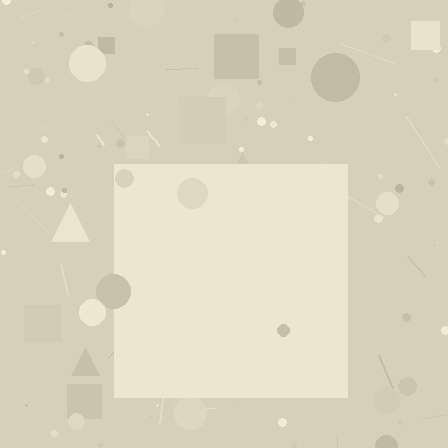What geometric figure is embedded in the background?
A square is embedded in the background.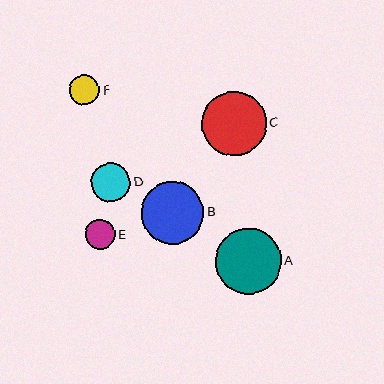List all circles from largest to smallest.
From largest to smallest: A, C, B, D, F, E.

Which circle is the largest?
Circle A is the largest with a size of approximately 66 pixels.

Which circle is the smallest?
Circle E is the smallest with a size of approximately 30 pixels.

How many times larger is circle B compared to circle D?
Circle B is approximately 1.6 times the size of circle D.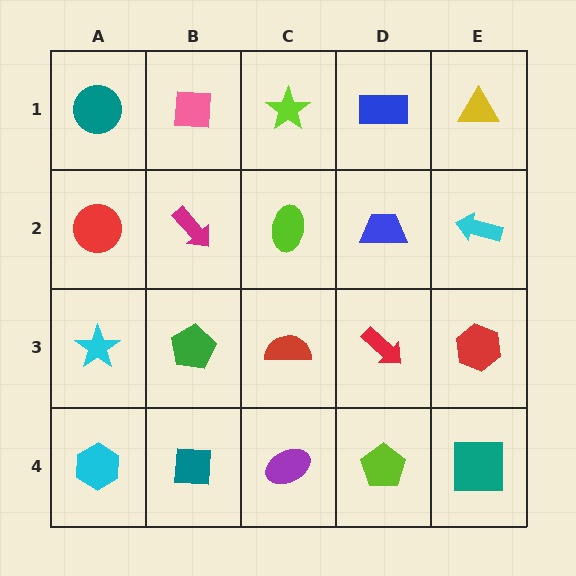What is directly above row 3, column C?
A lime ellipse.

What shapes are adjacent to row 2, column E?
A yellow triangle (row 1, column E), a red hexagon (row 3, column E), a blue trapezoid (row 2, column D).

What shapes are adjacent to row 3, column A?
A red circle (row 2, column A), a cyan hexagon (row 4, column A), a green pentagon (row 3, column B).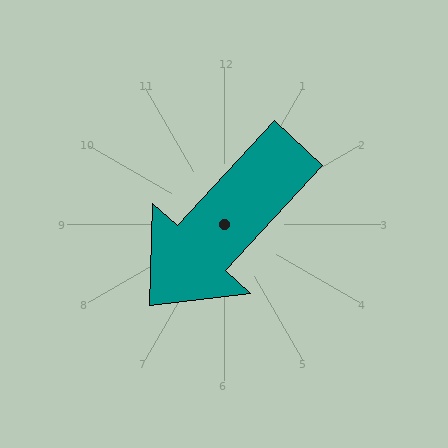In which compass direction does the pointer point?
Southwest.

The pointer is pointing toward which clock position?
Roughly 7 o'clock.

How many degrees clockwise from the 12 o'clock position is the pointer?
Approximately 223 degrees.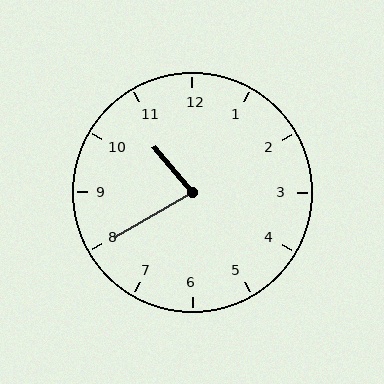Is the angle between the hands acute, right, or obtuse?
It is acute.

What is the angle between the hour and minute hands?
Approximately 80 degrees.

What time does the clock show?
10:40.